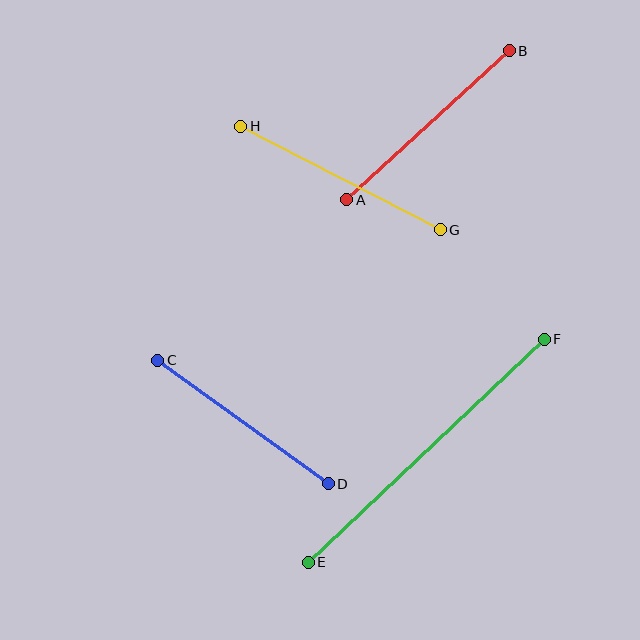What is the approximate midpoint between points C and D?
The midpoint is at approximately (243, 422) pixels.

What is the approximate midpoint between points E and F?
The midpoint is at approximately (426, 451) pixels.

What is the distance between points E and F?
The distance is approximately 325 pixels.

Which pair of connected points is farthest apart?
Points E and F are farthest apart.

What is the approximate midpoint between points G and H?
The midpoint is at approximately (341, 178) pixels.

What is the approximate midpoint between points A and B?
The midpoint is at approximately (428, 125) pixels.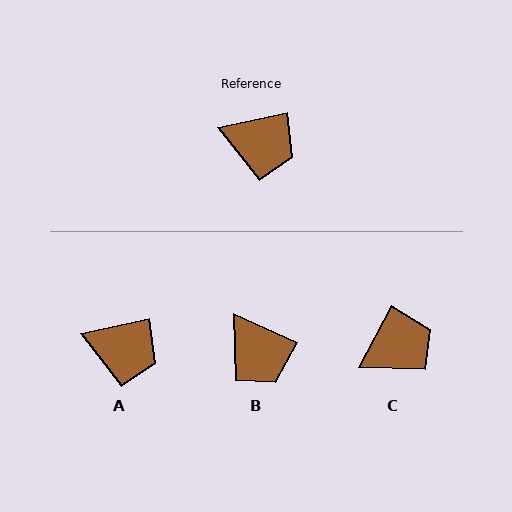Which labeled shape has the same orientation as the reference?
A.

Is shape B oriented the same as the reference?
No, it is off by about 36 degrees.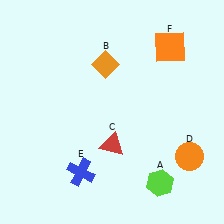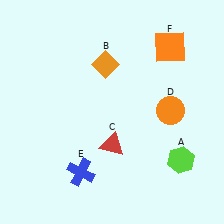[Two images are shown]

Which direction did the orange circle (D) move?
The orange circle (D) moved up.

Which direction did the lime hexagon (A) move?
The lime hexagon (A) moved up.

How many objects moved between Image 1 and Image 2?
2 objects moved between the two images.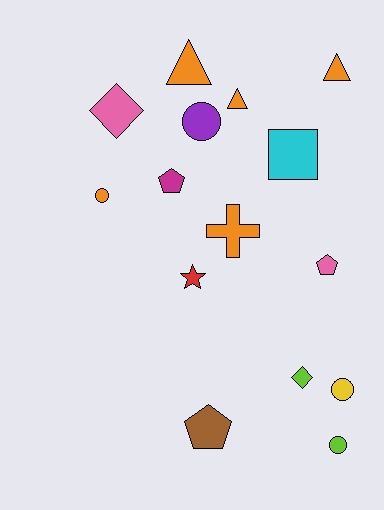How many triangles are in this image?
There are 3 triangles.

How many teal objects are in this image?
There are no teal objects.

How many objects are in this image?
There are 15 objects.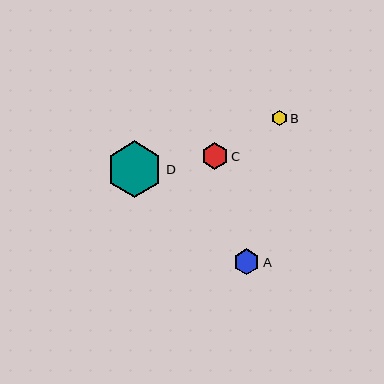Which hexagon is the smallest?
Hexagon B is the smallest with a size of approximately 16 pixels.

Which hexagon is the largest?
Hexagon D is the largest with a size of approximately 56 pixels.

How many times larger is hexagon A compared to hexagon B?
Hexagon A is approximately 1.6 times the size of hexagon B.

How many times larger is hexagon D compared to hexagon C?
Hexagon D is approximately 2.1 times the size of hexagon C.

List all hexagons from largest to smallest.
From largest to smallest: D, C, A, B.